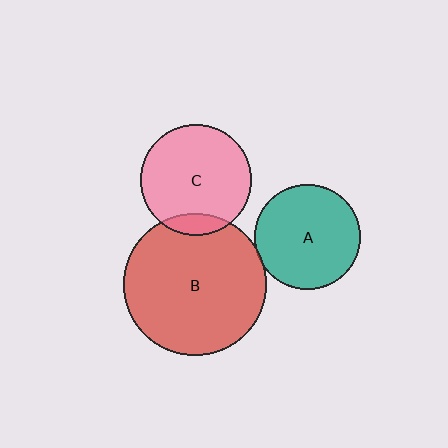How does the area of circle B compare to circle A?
Approximately 1.8 times.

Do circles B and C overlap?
Yes.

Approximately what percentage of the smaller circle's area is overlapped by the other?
Approximately 10%.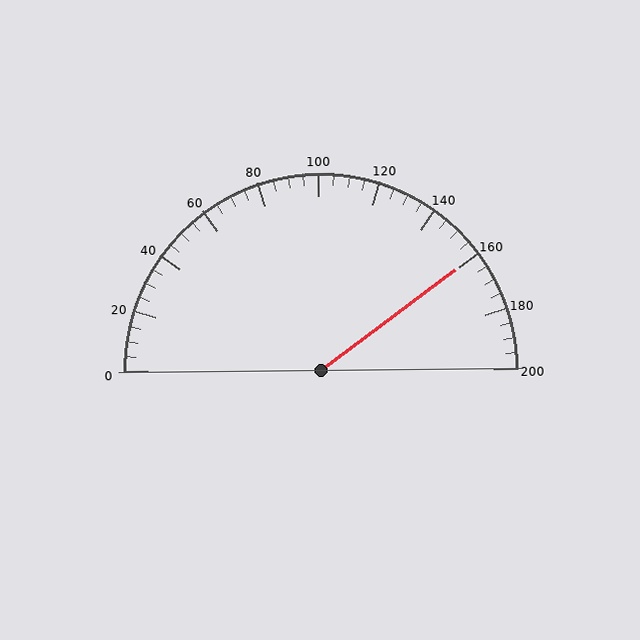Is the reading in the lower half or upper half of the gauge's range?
The reading is in the upper half of the range (0 to 200).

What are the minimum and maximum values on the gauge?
The gauge ranges from 0 to 200.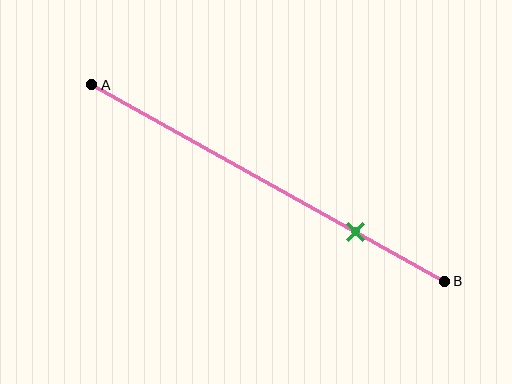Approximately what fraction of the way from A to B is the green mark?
The green mark is approximately 75% of the way from A to B.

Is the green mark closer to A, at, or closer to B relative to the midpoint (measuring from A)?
The green mark is closer to point B than the midpoint of segment AB.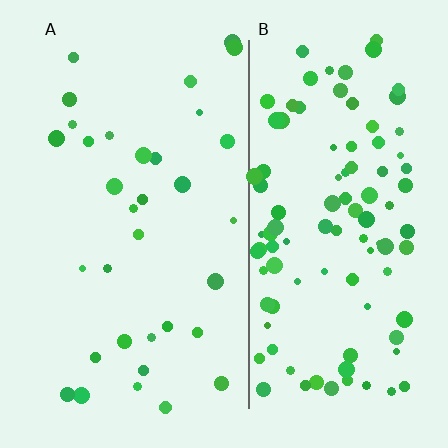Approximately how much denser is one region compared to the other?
Approximately 3.1× — region B over region A.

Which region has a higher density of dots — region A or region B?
B (the right).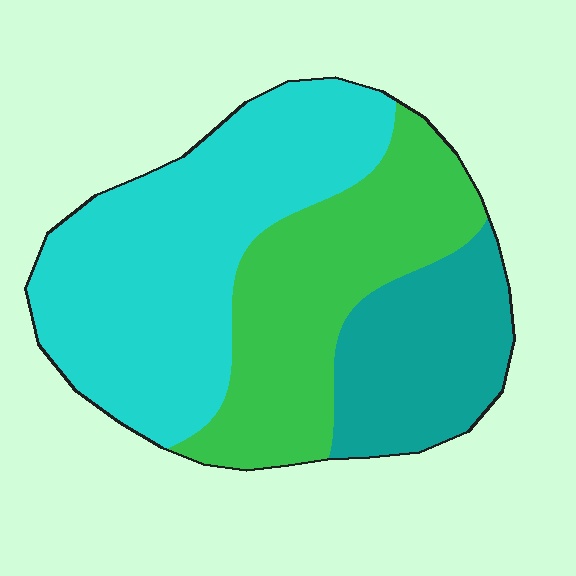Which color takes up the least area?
Teal, at roughly 20%.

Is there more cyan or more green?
Cyan.